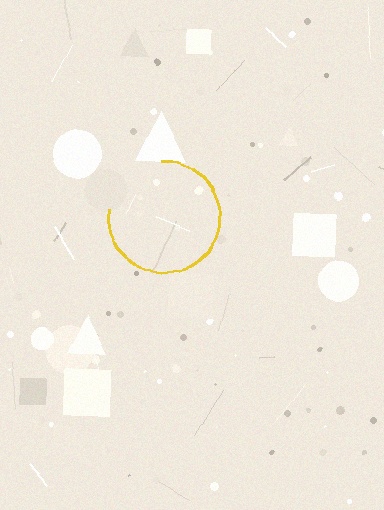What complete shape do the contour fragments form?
The contour fragments form a circle.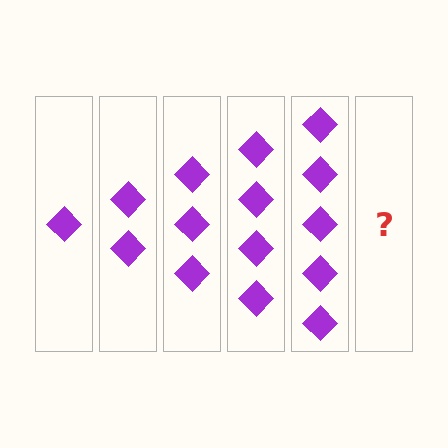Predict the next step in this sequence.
The next step is 6 diamonds.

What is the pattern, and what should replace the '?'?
The pattern is that each step adds one more diamond. The '?' should be 6 diamonds.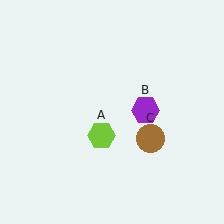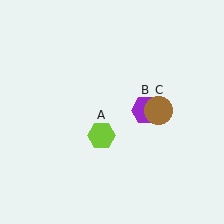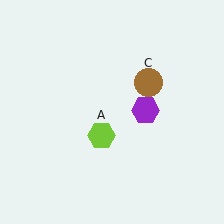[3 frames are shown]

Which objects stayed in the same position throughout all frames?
Lime hexagon (object A) and purple hexagon (object B) remained stationary.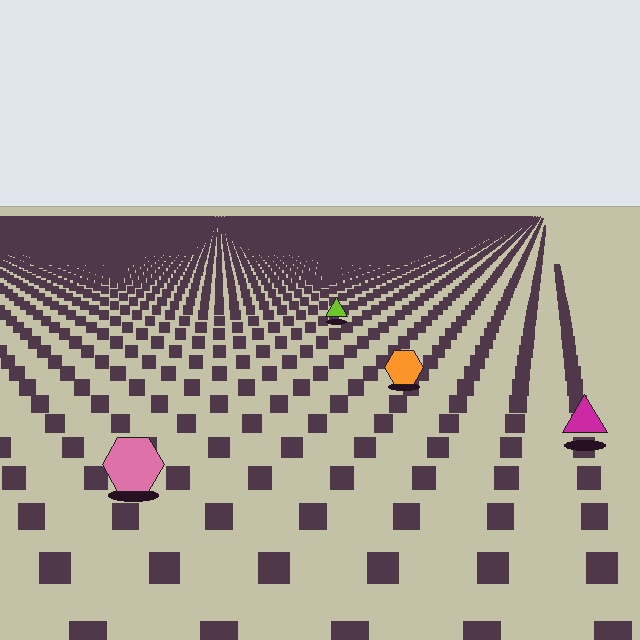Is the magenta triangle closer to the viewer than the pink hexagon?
No. The pink hexagon is closer — you can tell from the texture gradient: the ground texture is coarser near it.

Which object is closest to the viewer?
The pink hexagon is closest. The texture marks near it are larger and more spread out.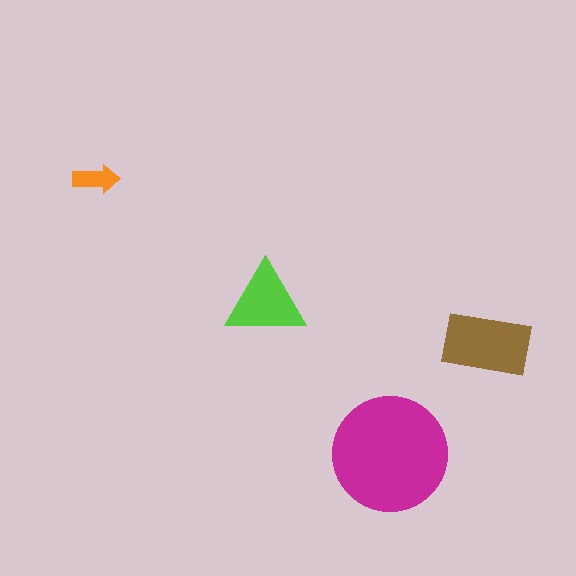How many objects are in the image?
There are 4 objects in the image.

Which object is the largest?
The magenta circle.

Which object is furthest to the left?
The orange arrow is leftmost.